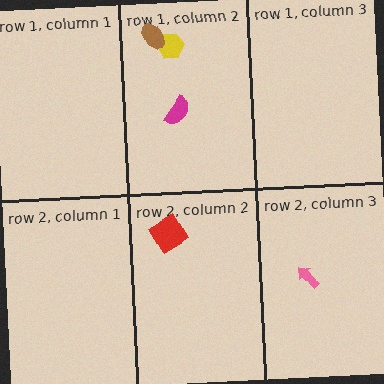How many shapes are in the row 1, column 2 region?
3.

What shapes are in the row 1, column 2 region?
The yellow hexagon, the magenta semicircle, the brown ellipse.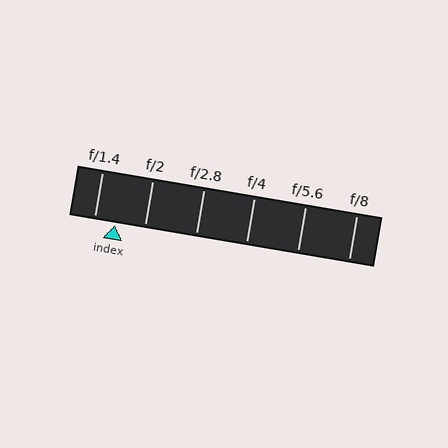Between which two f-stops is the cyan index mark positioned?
The index mark is between f/1.4 and f/2.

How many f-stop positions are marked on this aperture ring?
There are 6 f-stop positions marked.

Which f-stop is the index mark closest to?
The index mark is closest to f/1.4.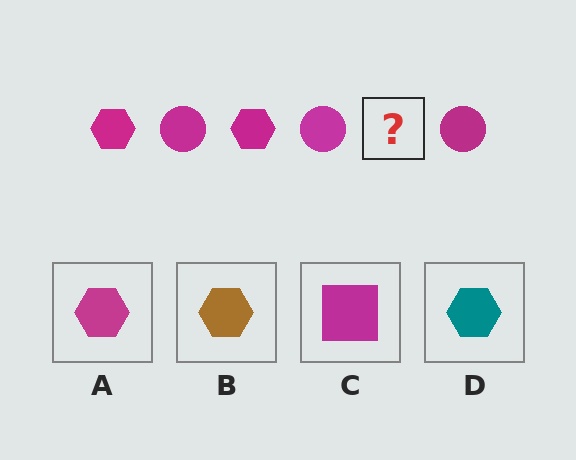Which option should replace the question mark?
Option A.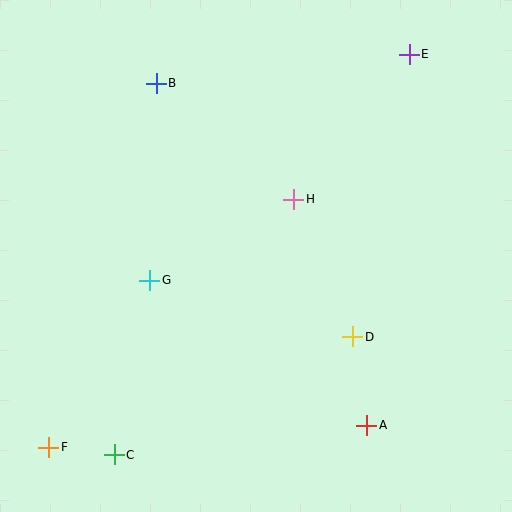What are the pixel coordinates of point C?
Point C is at (114, 455).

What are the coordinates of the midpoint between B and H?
The midpoint between B and H is at (225, 141).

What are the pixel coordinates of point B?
Point B is at (156, 83).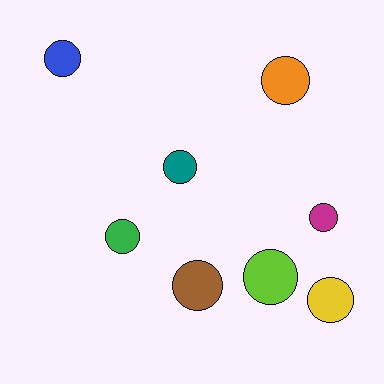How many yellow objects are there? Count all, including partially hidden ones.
There is 1 yellow object.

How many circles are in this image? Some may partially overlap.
There are 8 circles.